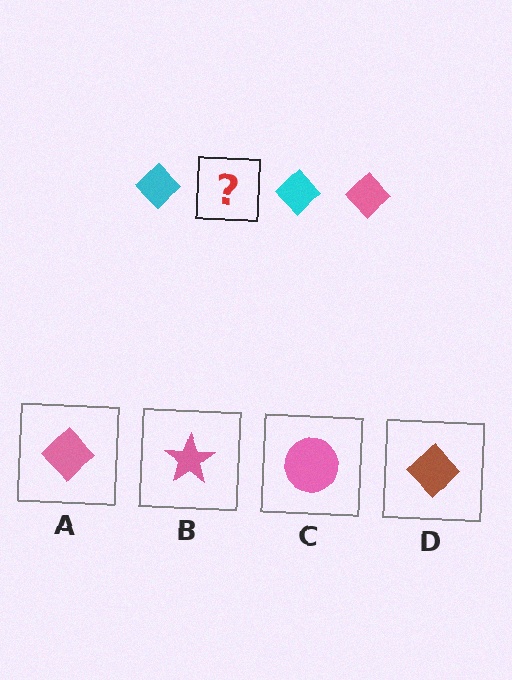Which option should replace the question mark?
Option A.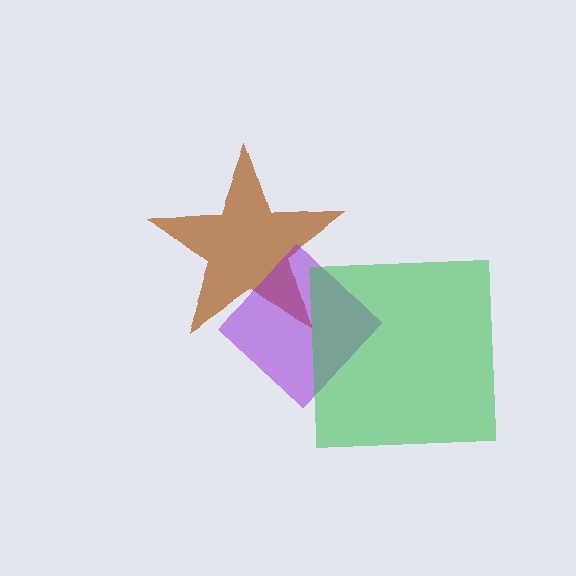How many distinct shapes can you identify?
There are 3 distinct shapes: a brown star, a purple diamond, a green square.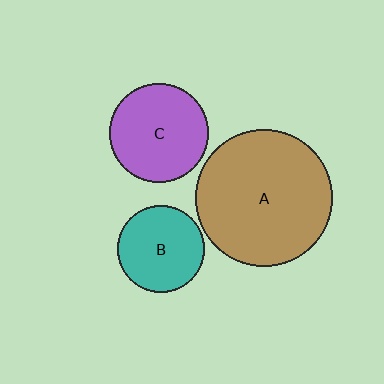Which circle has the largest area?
Circle A (brown).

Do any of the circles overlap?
No, none of the circles overlap.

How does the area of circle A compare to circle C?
Approximately 1.9 times.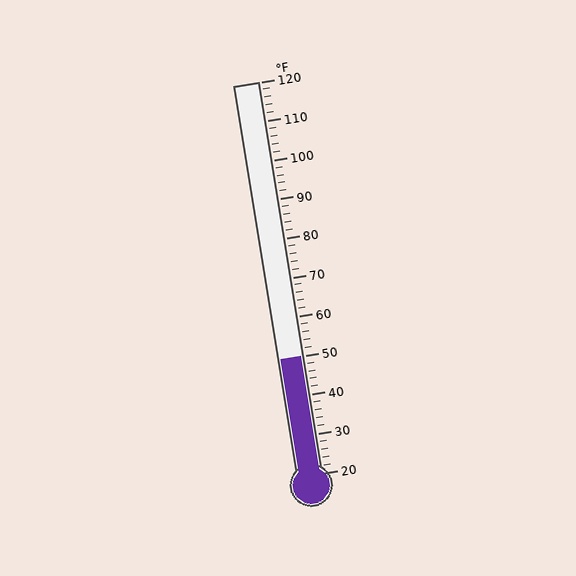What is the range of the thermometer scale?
The thermometer scale ranges from 20°F to 120°F.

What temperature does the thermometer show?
The thermometer shows approximately 50°F.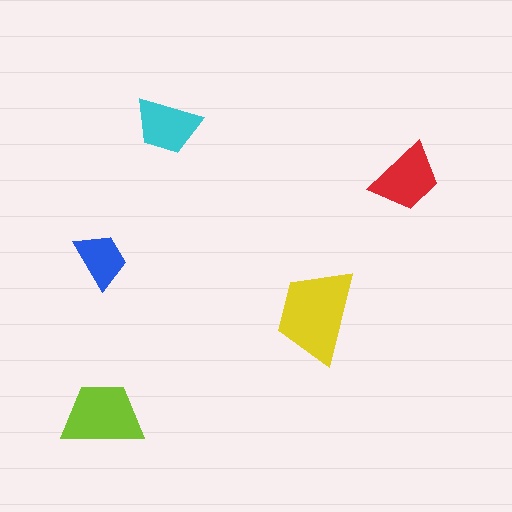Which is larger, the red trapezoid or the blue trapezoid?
The red one.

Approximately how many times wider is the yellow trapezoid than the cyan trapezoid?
About 1.5 times wider.